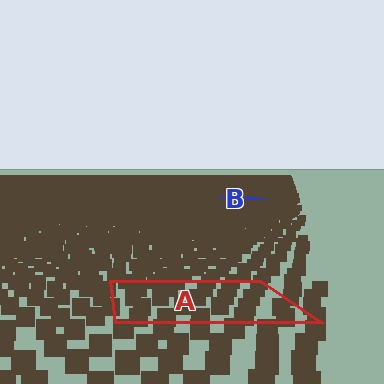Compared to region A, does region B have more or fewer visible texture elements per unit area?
Region B has more texture elements per unit area — they are packed more densely because it is farther away.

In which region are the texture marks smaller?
The texture marks are smaller in region B, because it is farther away.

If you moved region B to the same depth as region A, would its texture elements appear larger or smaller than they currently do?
They would appear larger. At a closer depth, the same texture elements are projected at a bigger on-screen size.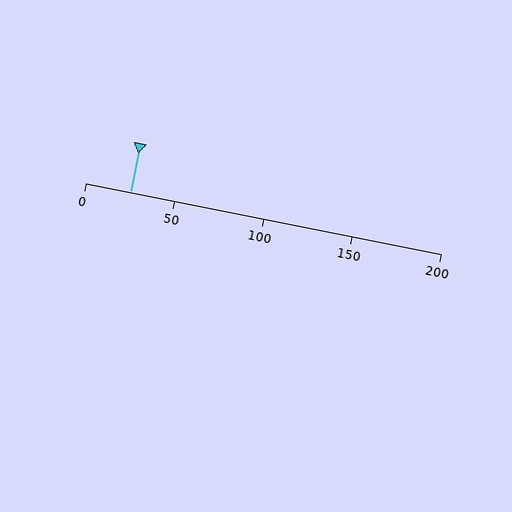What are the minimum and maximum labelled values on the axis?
The axis runs from 0 to 200.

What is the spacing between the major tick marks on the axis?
The major ticks are spaced 50 apart.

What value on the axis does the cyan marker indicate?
The marker indicates approximately 25.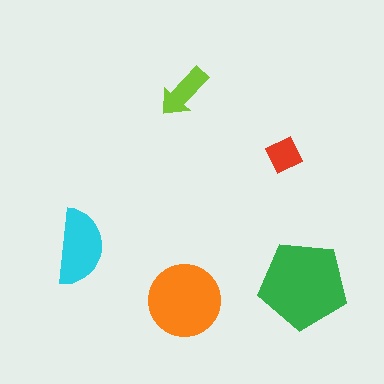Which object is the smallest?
The red diamond.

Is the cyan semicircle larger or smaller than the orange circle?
Smaller.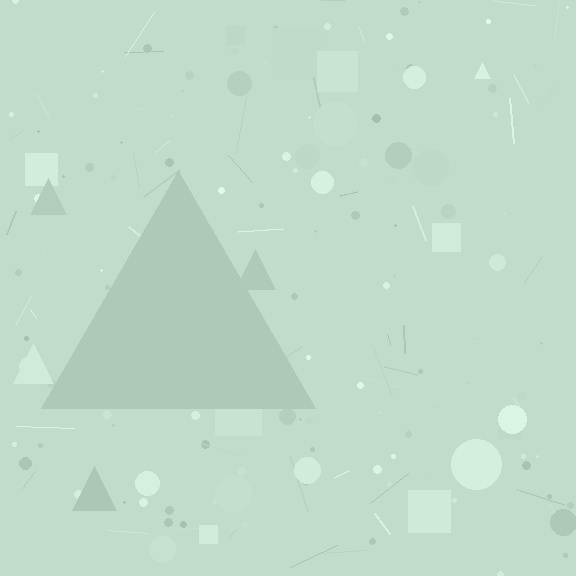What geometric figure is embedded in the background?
A triangle is embedded in the background.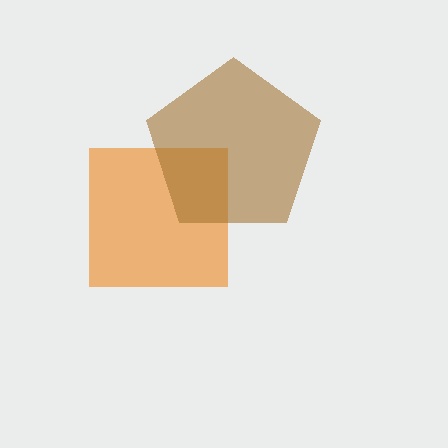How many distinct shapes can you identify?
There are 2 distinct shapes: an orange square, a brown pentagon.